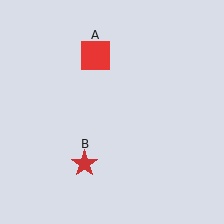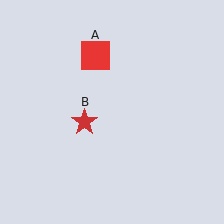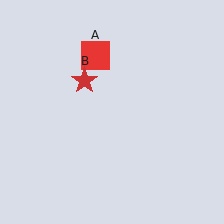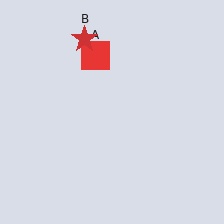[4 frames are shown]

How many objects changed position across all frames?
1 object changed position: red star (object B).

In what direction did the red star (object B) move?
The red star (object B) moved up.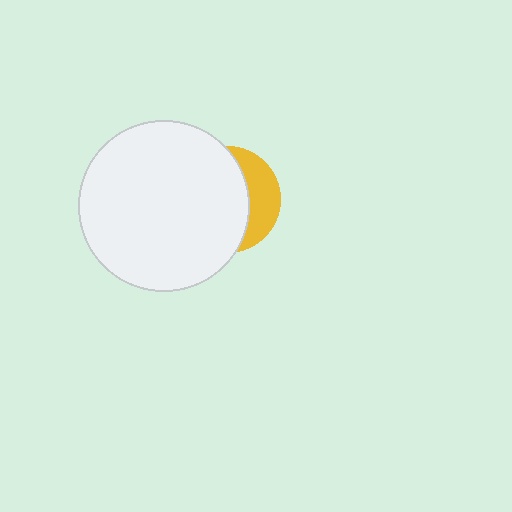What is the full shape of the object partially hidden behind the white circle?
The partially hidden object is a yellow circle.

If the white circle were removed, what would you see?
You would see the complete yellow circle.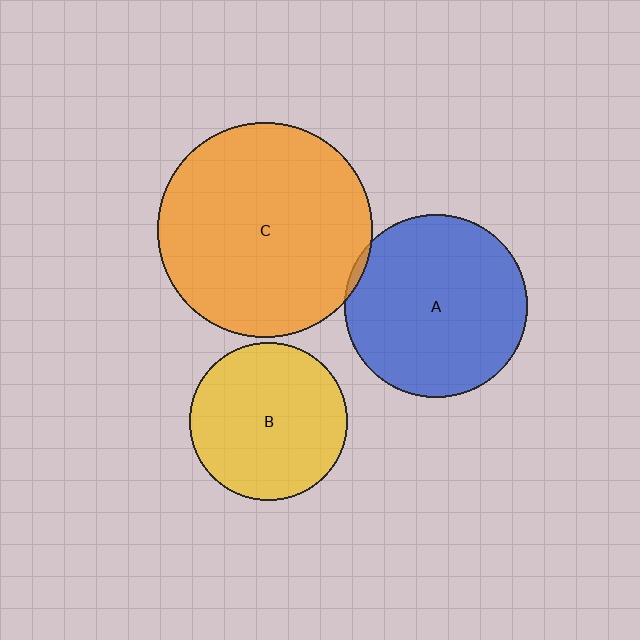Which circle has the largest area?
Circle C (orange).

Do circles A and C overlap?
Yes.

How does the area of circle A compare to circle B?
Approximately 1.4 times.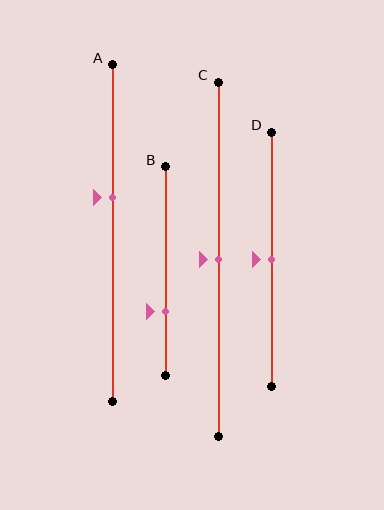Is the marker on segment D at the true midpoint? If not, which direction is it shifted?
Yes, the marker on segment D is at the true midpoint.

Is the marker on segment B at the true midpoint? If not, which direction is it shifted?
No, the marker on segment B is shifted downward by about 19% of the segment length.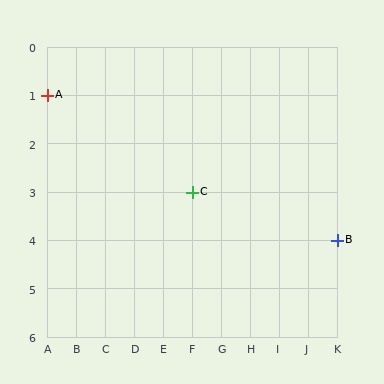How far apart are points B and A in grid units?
Points B and A are 10 columns and 3 rows apart (about 10.4 grid units diagonally).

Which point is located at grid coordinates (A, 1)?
Point A is at (A, 1).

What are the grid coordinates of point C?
Point C is at grid coordinates (F, 3).